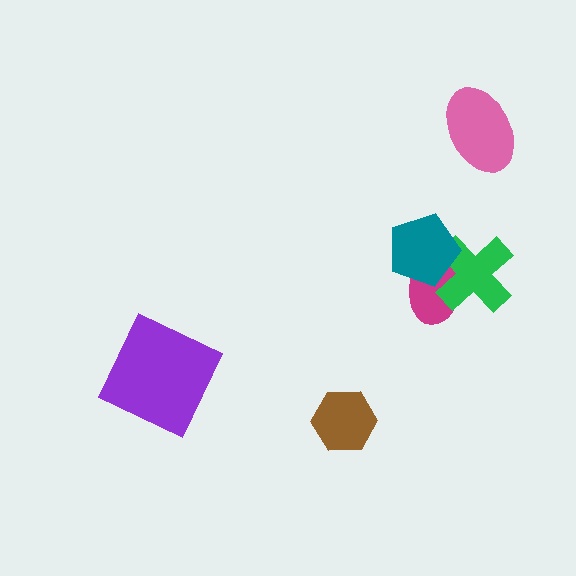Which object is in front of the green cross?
The teal pentagon is in front of the green cross.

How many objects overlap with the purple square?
0 objects overlap with the purple square.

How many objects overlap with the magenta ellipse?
2 objects overlap with the magenta ellipse.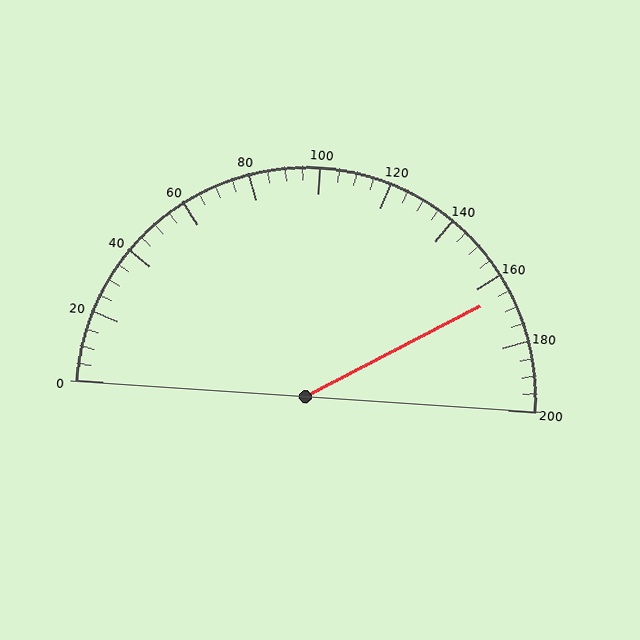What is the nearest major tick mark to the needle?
The nearest major tick mark is 160.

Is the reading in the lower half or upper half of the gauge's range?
The reading is in the upper half of the range (0 to 200).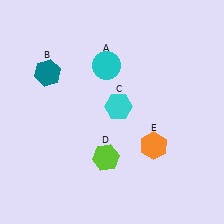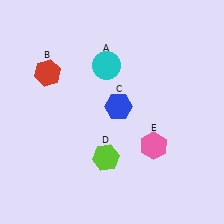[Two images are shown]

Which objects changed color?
B changed from teal to red. C changed from cyan to blue. E changed from orange to pink.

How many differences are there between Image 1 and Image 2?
There are 3 differences between the two images.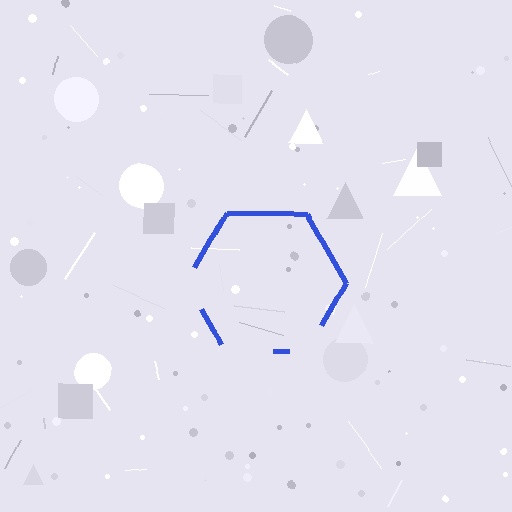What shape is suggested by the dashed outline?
The dashed outline suggests a hexagon.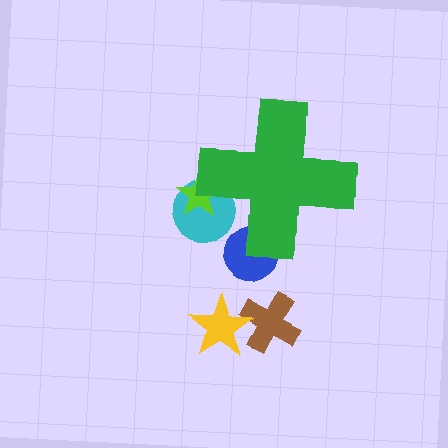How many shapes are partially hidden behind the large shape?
3 shapes are partially hidden.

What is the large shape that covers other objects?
A green cross.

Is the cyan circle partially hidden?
Yes, the cyan circle is partially hidden behind the green cross.